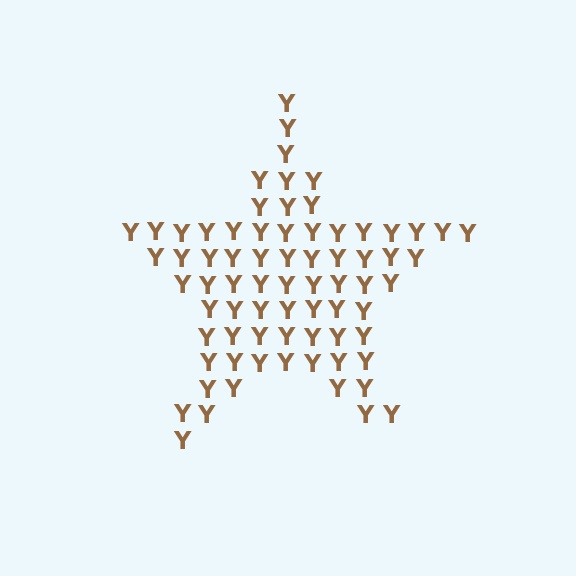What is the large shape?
The large shape is a star.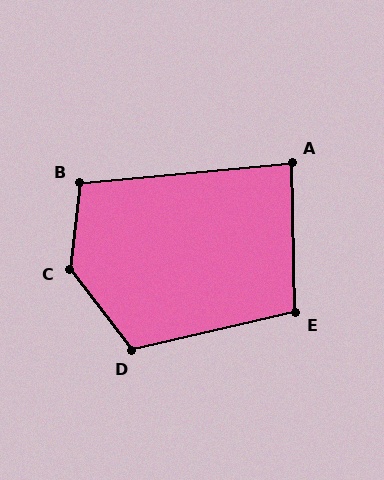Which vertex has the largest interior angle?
C, at approximately 136 degrees.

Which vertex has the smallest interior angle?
A, at approximately 86 degrees.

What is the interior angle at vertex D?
Approximately 114 degrees (obtuse).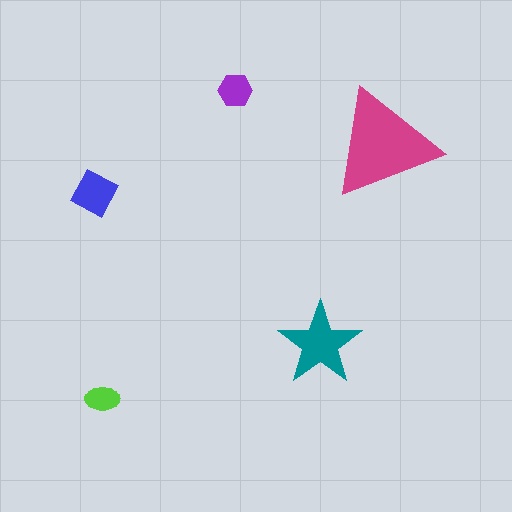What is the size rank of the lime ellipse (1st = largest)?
5th.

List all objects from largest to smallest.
The magenta triangle, the teal star, the blue square, the purple hexagon, the lime ellipse.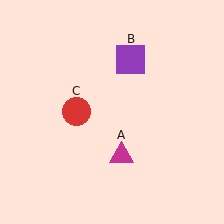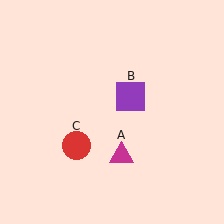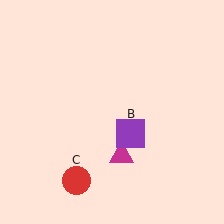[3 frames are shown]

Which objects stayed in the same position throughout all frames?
Magenta triangle (object A) remained stationary.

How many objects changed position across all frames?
2 objects changed position: purple square (object B), red circle (object C).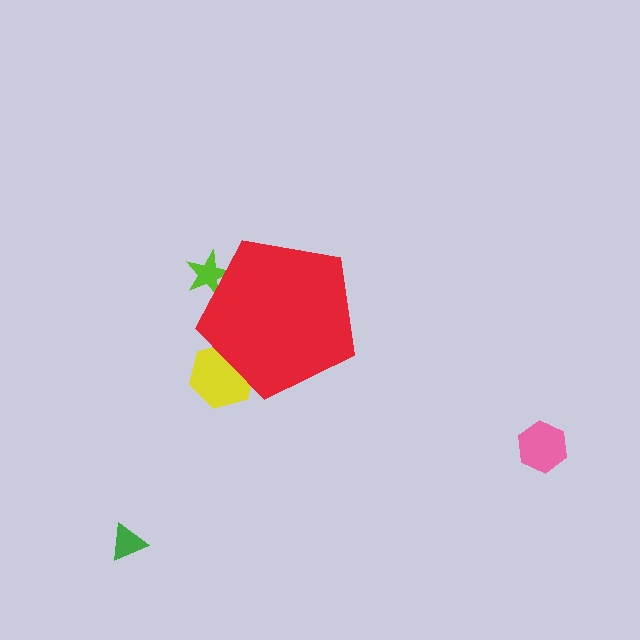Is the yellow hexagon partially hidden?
Yes, the yellow hexagon is partially hidden behind the red pentagon.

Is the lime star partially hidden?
Yes, the lime star is partially hidden behind the red pentagon.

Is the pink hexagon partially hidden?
No, the pink hexagon is fully visible.